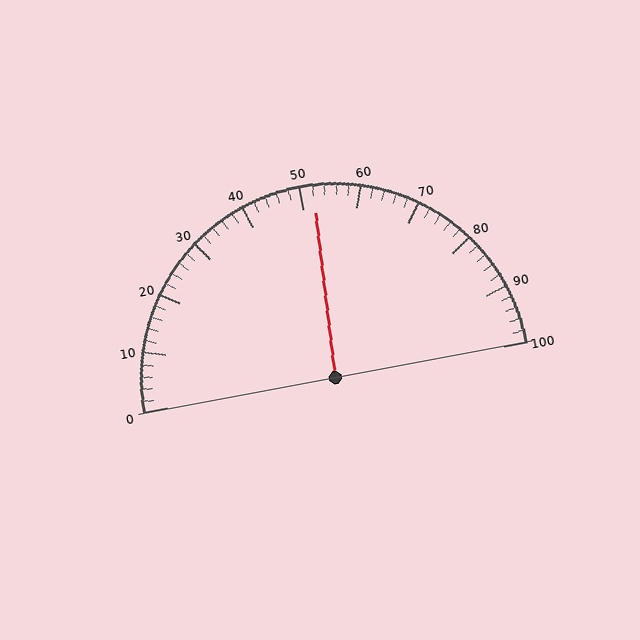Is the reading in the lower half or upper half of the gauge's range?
The reading is in the upper half of the range (0 to 100).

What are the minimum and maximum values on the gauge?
The gauge ranges from 0 to 100.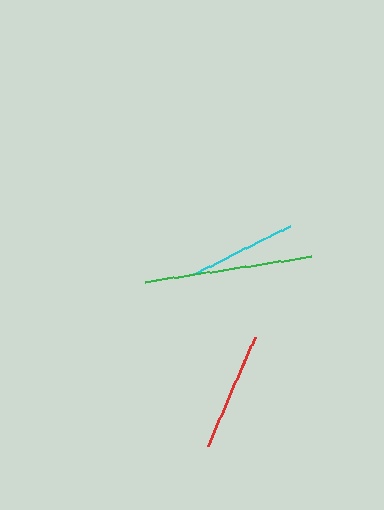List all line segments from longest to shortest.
From longest to shortest: green, red, cyan.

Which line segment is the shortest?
The cyan line is the shortest at approximately 108 pixels.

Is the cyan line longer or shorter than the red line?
The red line is longer than the cyan line.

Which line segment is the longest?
The green line is the longest at approximately 168 pixels.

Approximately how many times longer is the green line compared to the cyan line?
The green line is approximately 1.6 times the length of the cyan line.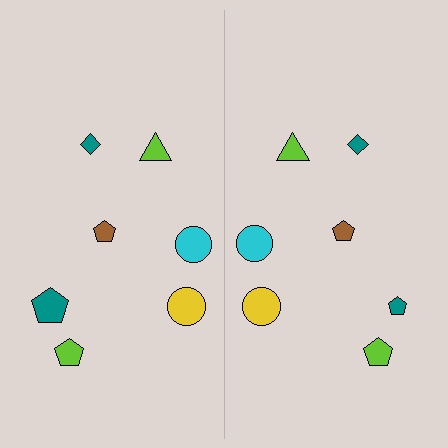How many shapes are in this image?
There are 14 shapes in this image.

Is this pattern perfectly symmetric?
No, the pattern is not perfectly symmetric. The teal pentagon on the right side has a different size than its mirror counterpart.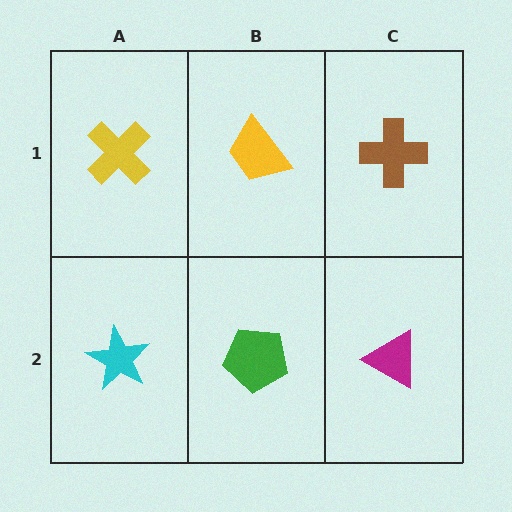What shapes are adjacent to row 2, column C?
A brown cross (row 1, column C), a green pentagon (row 2, column B).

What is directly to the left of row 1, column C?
A yellow trapezoid.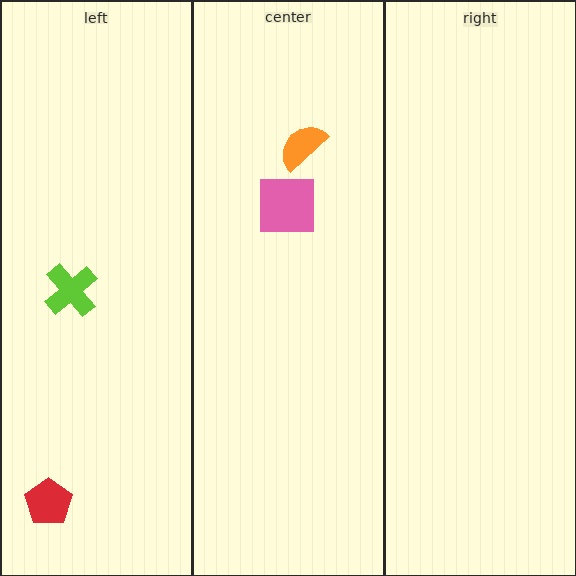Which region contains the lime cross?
The left region.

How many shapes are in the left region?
2.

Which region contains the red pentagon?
The left region.